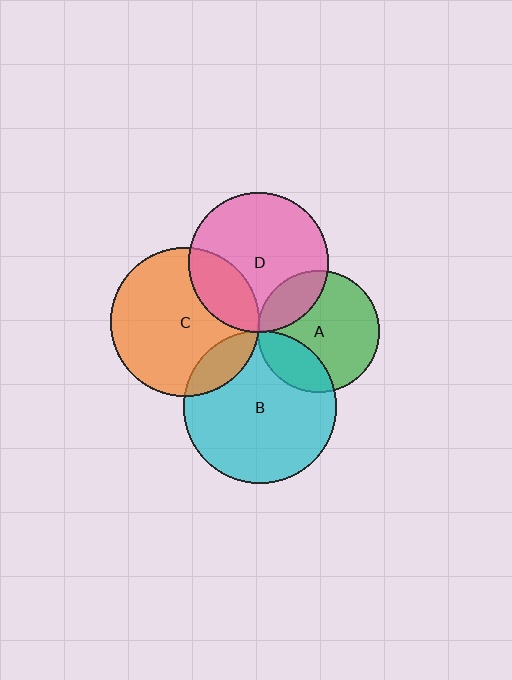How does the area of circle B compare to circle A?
Approximately 1.6 times.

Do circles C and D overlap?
Yes.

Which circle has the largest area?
Circle B (cyan).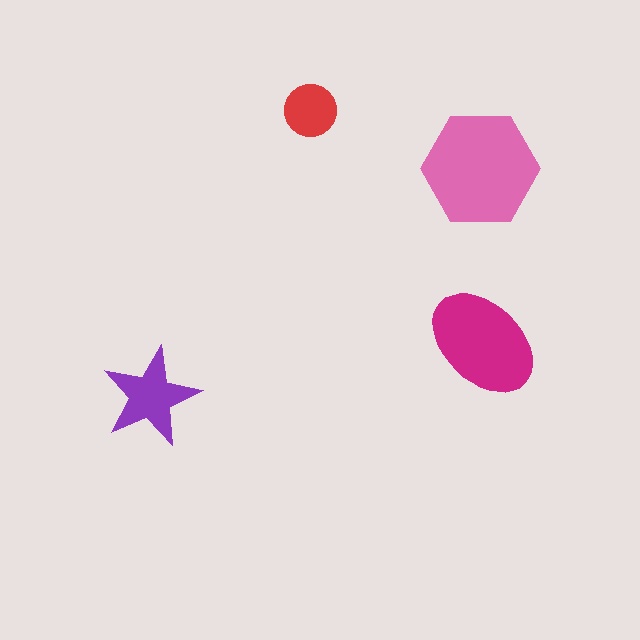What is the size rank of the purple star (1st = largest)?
3rd.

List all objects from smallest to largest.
The red circle, the purple star, the magenta ellipse, the pink hexagon.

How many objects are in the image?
There are 4 objects in the image.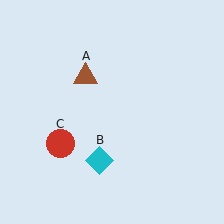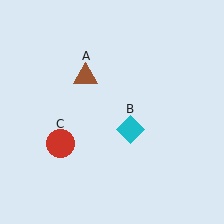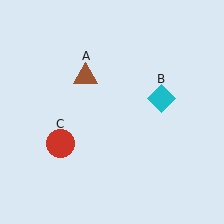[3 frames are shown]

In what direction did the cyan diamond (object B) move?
The cyan diamond (object B) moved up and to the right.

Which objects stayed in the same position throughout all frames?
Brown triangle (object A) and red circle (object C) remained stationary.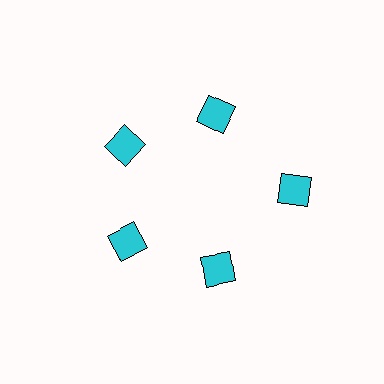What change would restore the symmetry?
The symmetry would be restored by moving it inward, back onto the ring so that all 5 squares sit at equal angles and equal distance from the center.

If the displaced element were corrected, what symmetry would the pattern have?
It would have 5-fold rotational symmetry — the pattern would map onto itself every 72 degrees.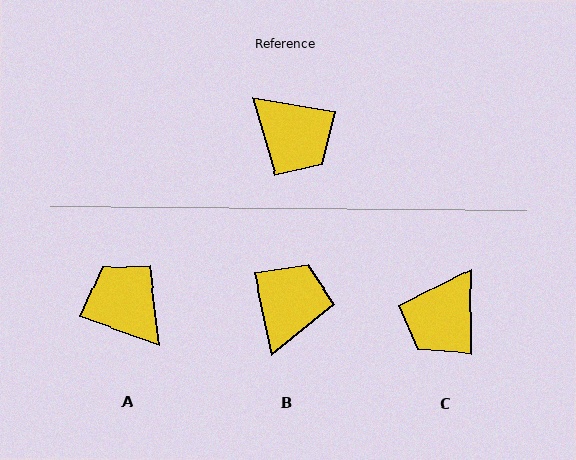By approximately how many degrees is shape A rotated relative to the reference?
Approximately 170 degrees counter-clockwise.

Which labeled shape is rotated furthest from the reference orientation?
A, about 170 degrees away.